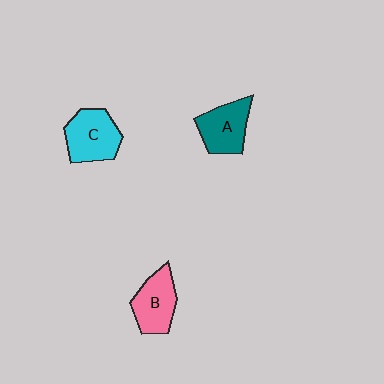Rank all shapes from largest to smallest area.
From largest to smallest: C (cyan), B (pink), A (teal).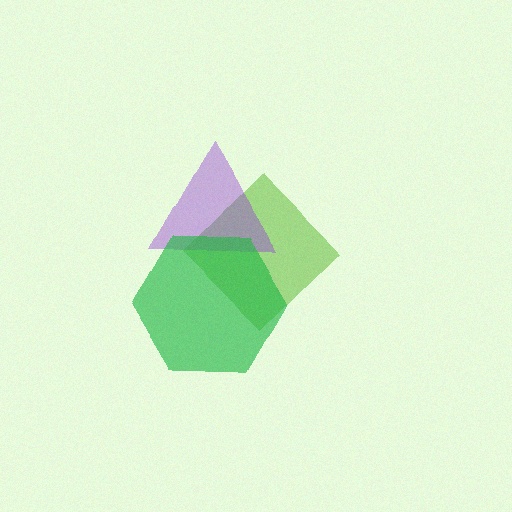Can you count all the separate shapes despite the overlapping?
Yes, there are 3 separate shapes.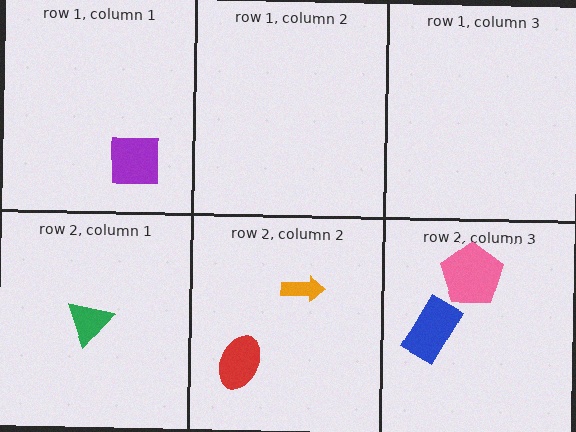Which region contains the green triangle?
The row 2, column 1 region.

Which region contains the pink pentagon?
The row 2, column 3 region.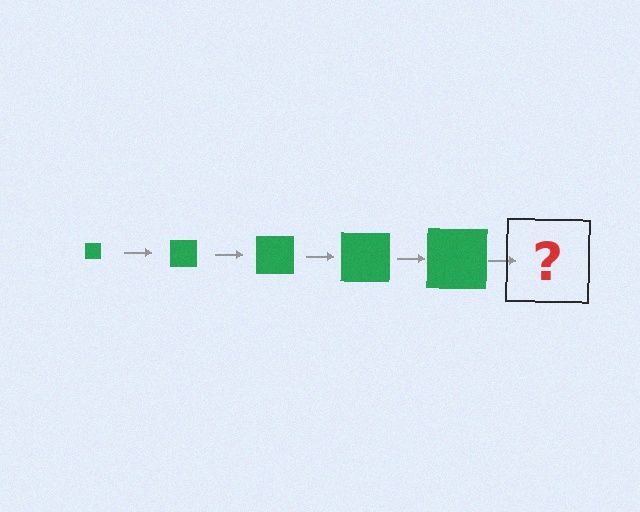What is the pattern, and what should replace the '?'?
The pattern is that the square gets progressively larger each step. The '?' should be a green square, larger than the previous one.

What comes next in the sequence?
The next element should be a green square, larger than the previous one.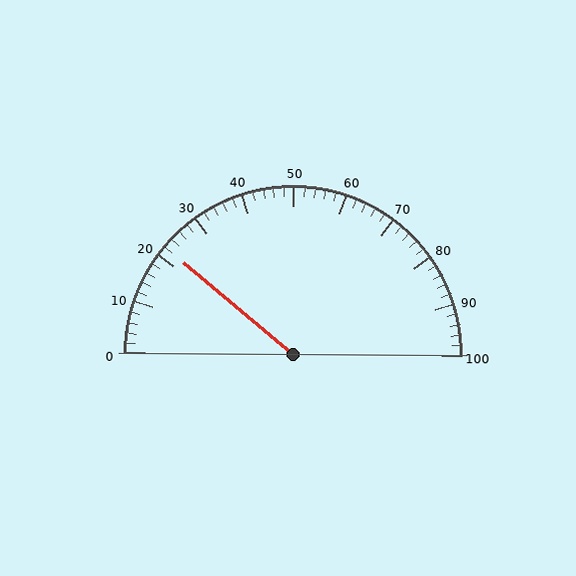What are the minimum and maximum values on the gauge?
The gauge ranges from 0 to 100.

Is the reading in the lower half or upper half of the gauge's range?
The reading is in the lower half of the range (0 to 100).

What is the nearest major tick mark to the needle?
The nearest major tick mark is 20.